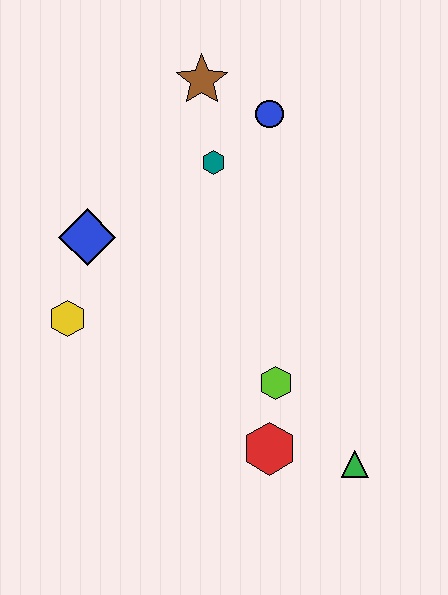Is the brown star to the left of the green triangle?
Yes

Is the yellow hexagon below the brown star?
Yes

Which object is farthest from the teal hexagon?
The green triangle is farthest from the teal hexagon.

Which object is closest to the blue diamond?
The yellow hexagon is closest to the blue diamond.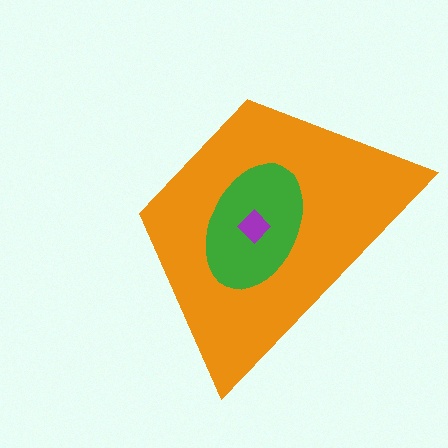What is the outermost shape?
The orange trapezoid.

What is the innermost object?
The purple diamond.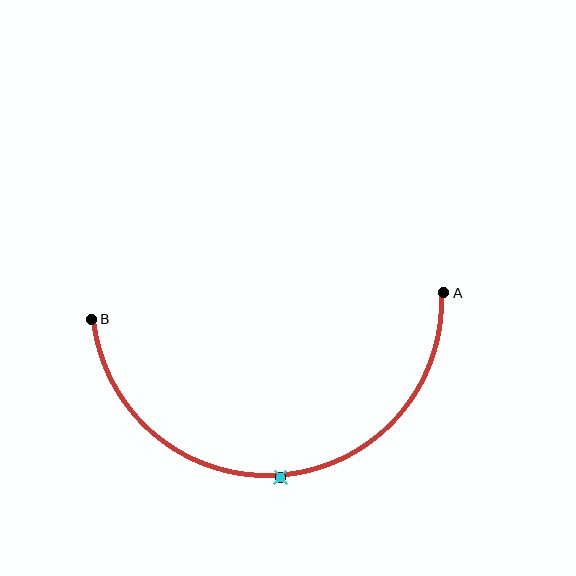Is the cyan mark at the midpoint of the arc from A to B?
Yes. The cyan mark lies on the arc at equal arc-length from both A and B — it is the arc midpoint.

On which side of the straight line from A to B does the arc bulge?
The arc bulges below the straight line connecting A and B.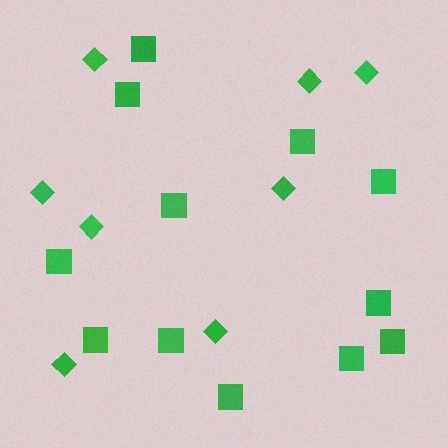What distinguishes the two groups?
There are 2 groups: one group of squares (12) and one group of diamonds (8).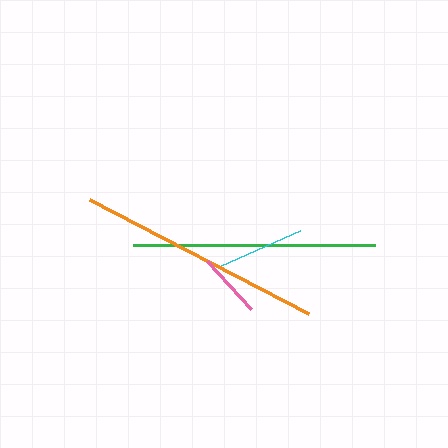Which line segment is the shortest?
The pink line is the shortest at approximately 65 pixels.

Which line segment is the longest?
The orange line is the longest at approximately 247 pixels.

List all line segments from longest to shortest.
From longest to shortest: orange, green, cyan, pink.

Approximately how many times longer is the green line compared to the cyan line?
The green line is approximately 2.8 times the length of the cyan line.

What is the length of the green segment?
The green segment is approximately 243 pixels long.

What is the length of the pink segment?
The pink segment is approximately 65 pixels long.